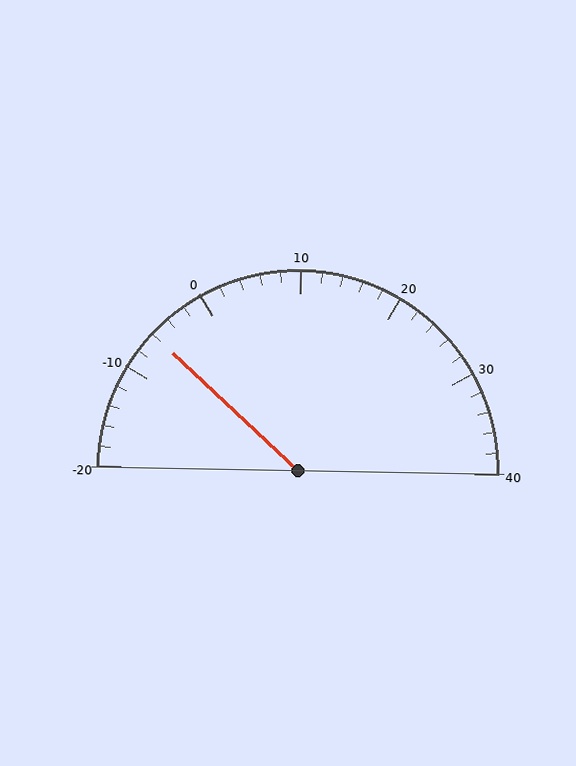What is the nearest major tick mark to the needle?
The nearest major tick mark is -10.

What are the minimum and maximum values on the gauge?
The gauge ranges from -20 to 40.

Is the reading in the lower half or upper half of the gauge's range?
The reading is in the lower half of the range (-20 to 40).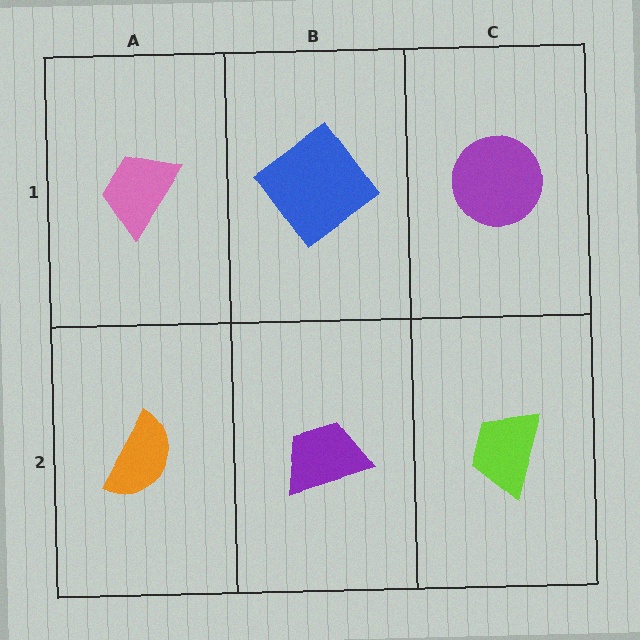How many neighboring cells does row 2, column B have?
3.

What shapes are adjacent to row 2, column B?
A blue diamond (row 1, column B), an orange semicircle (row 2, column A), a lime trapezoid (row 2, column C).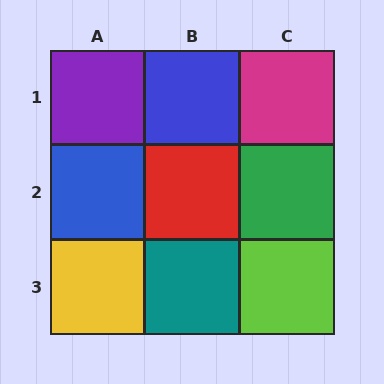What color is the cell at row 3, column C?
Lime.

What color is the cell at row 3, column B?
Teal.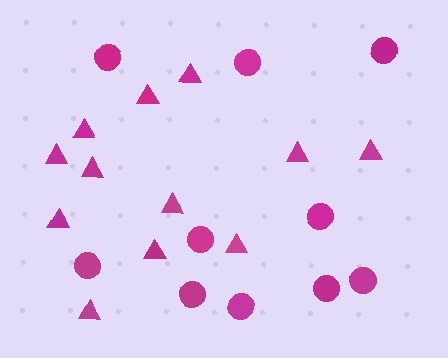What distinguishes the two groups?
There are 2 groups: one group of circles (10) and one group of triangles (12).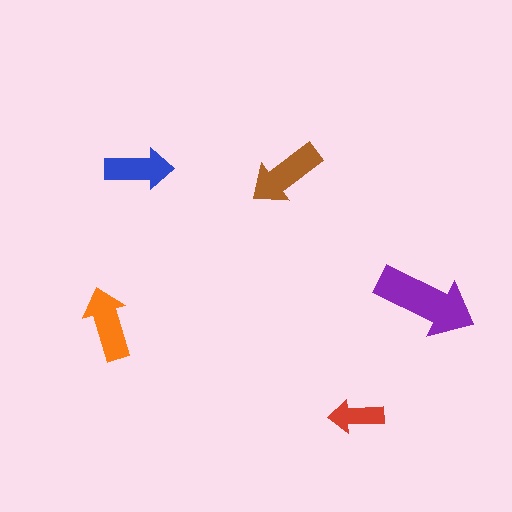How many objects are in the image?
There are 5 objects in the image.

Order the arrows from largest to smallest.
the purple one, the brown one, the orange one, the blue one, the red one.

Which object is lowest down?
The red arrow is bottommost.